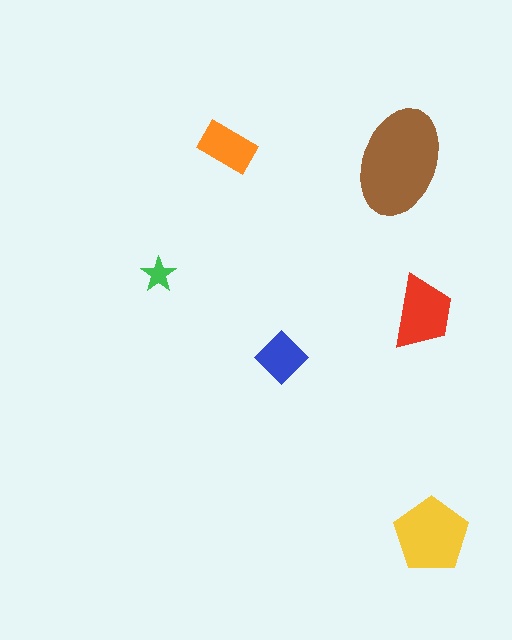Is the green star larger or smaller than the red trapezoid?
Smaller.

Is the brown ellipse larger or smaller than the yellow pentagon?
Larger.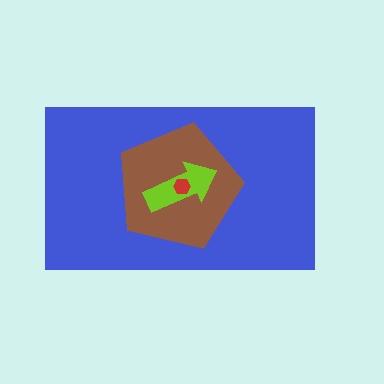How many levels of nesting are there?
4.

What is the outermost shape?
The blue rectangle.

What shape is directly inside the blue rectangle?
The brown pentagon.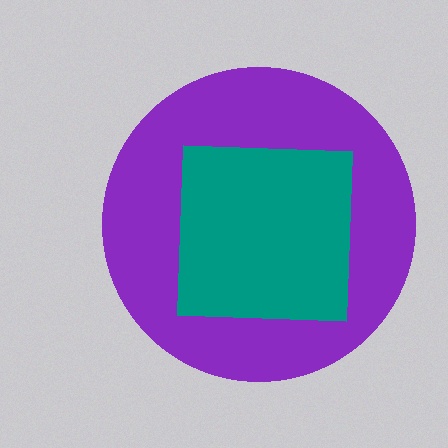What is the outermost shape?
The purple circle.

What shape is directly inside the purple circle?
The teal square.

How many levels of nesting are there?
2.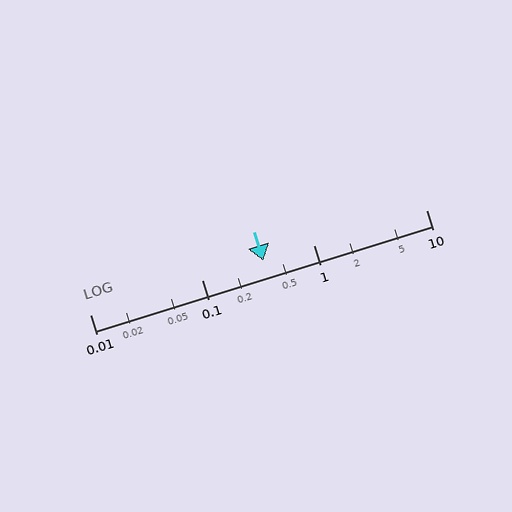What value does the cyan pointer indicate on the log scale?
The pointer indicates approximately 0.35.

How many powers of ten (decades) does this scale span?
The scale spans 3 decades, from 0.01 to 10.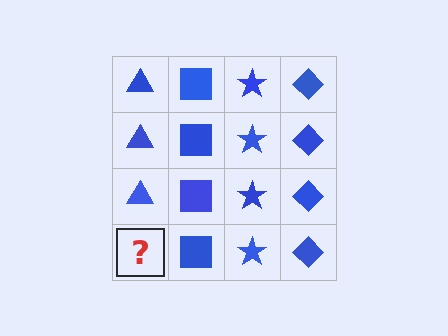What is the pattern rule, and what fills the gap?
The rule is that each column has a consistent shape. The gap should be filled with a blue triangle.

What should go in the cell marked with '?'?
The missing cell should contain a blue triangle.